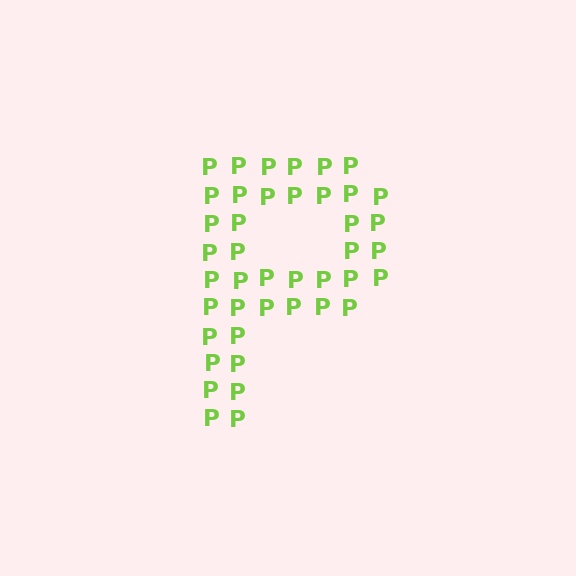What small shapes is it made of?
It is made of small letter P's.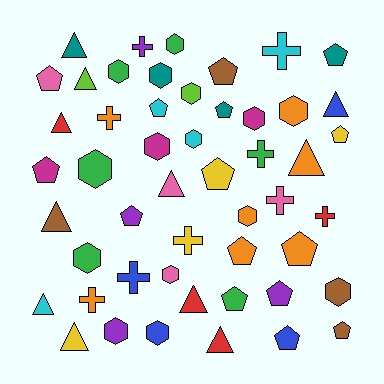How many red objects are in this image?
There are 4 red objects.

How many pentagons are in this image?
There are 15 pentagons.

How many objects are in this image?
There are 50 objects.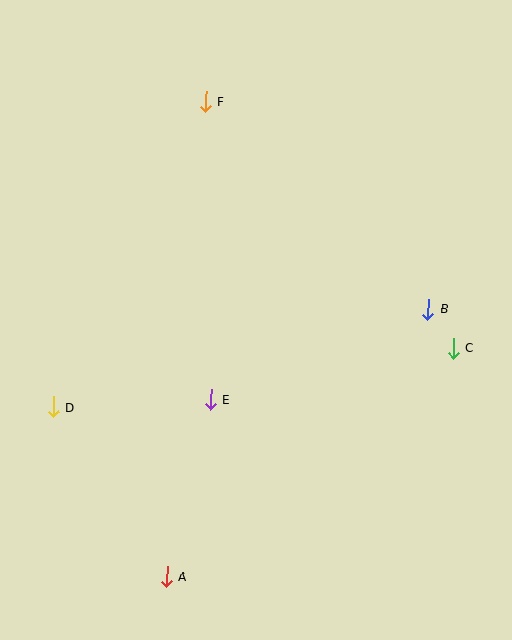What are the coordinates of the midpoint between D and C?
The midpoint between D and C is at (253, 377).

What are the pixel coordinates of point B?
Point B is at (428, 309).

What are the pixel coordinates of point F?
Point F is at (205, 101).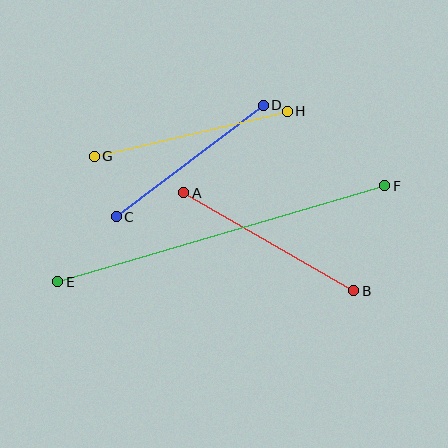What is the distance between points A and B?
The distance is approximately 196 pixels.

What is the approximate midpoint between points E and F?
The midpoint is at approximately (221, 234) pixels.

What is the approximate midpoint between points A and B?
The midpoint is at approximately (269, 242) pixels.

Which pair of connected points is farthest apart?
Points E and F are farthest apart.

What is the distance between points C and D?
The distance is approximately 184 pixels.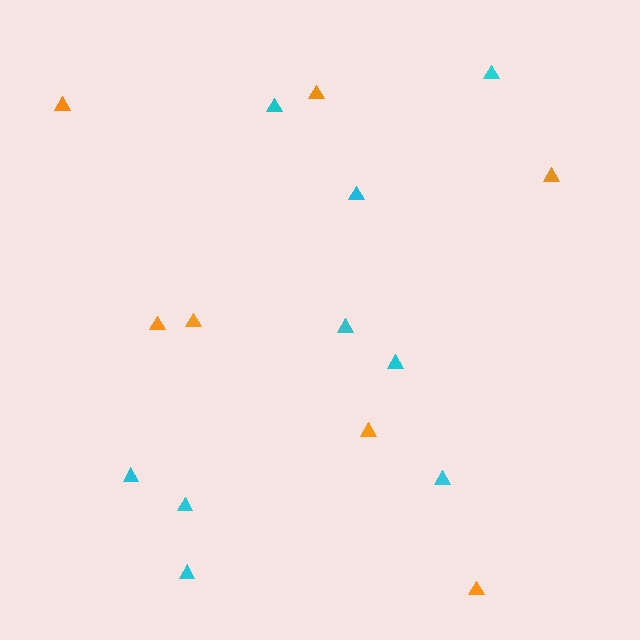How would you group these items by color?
There are 2 groups: one group of cyan triangles (9) and one group of orange triangles (7).